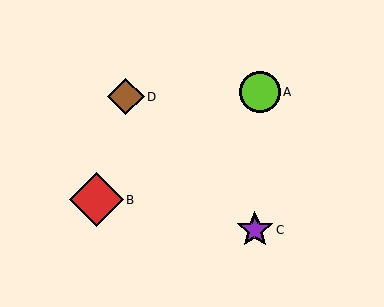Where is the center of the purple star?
The center of the purple star is at (255, 230).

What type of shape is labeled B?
Shape B is a red diamond.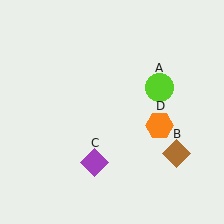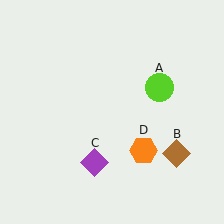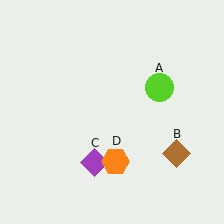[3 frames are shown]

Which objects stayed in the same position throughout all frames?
Lime circle (object A) and brown diamond (object B) and purple diamond (object C) remained stationary.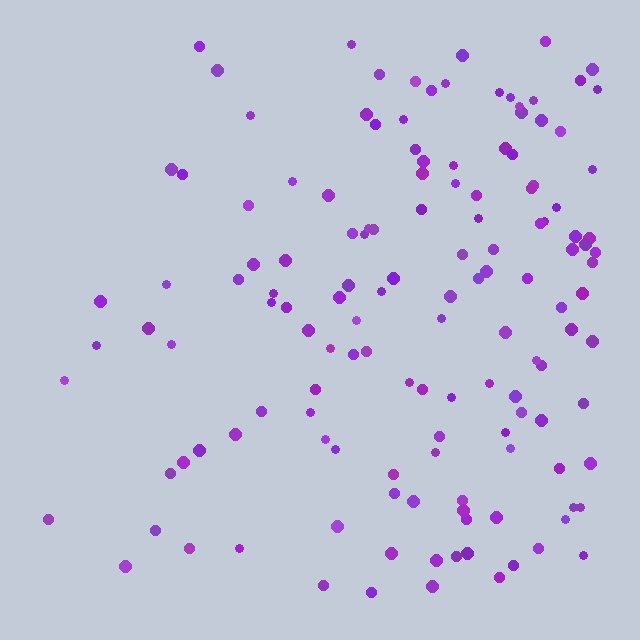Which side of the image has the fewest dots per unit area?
The left.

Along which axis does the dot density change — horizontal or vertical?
Horizontal.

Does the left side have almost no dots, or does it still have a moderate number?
Still a moderate number, just noticeably fewer than the right.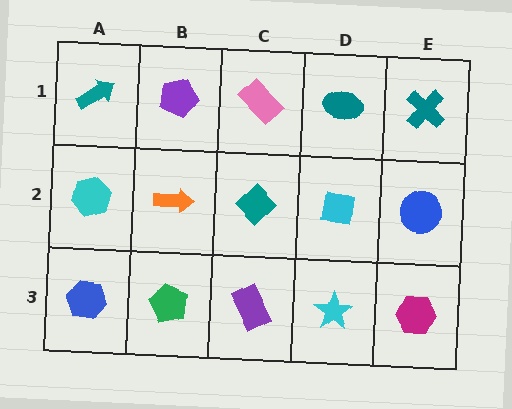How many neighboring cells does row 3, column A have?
2.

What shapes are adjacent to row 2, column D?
A teal ellipse (row 1, column D), a cyan star (row 3, column D), a teal diamond (row 2, column C), a blue circle (row 2, column E).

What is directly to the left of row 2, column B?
A cyan hexagon.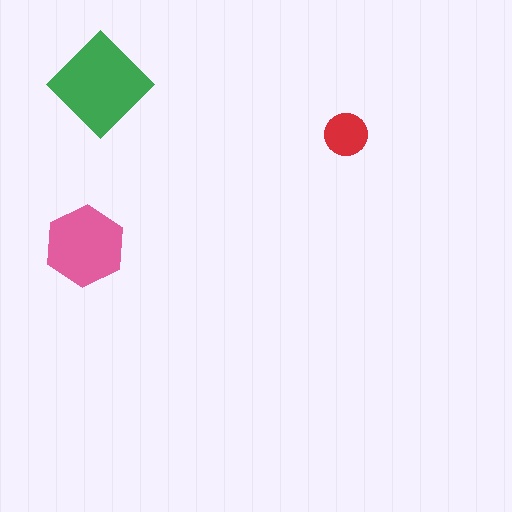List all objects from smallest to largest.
The red circle, the pink hexagon, the green diamond.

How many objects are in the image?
There are 3 objects in the image.